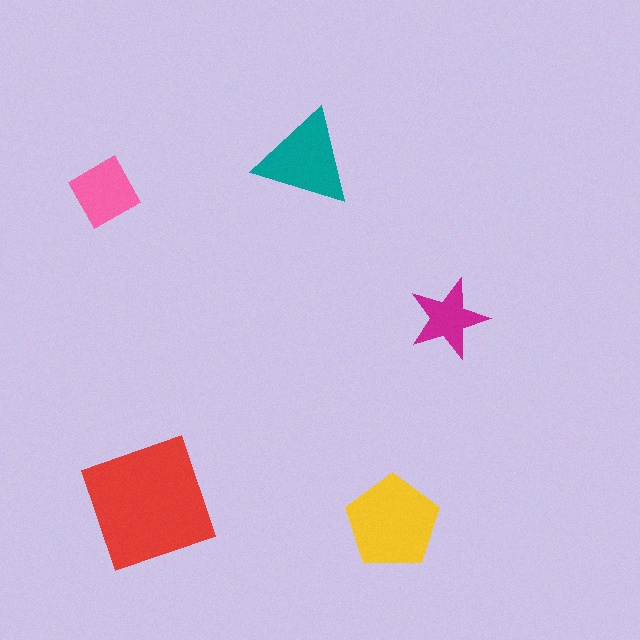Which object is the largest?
The red square.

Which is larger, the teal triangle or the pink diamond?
The teal triangle.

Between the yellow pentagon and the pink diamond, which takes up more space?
The yellow pentagon.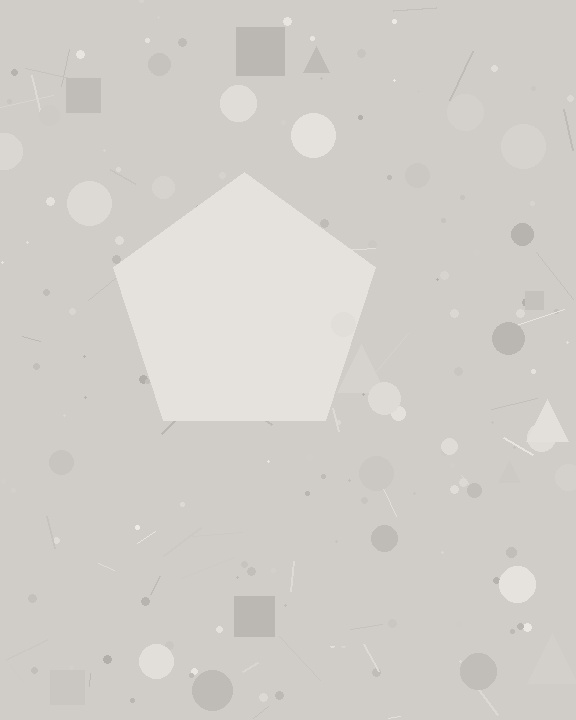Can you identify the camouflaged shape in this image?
The camouflaged shape is a pentagon.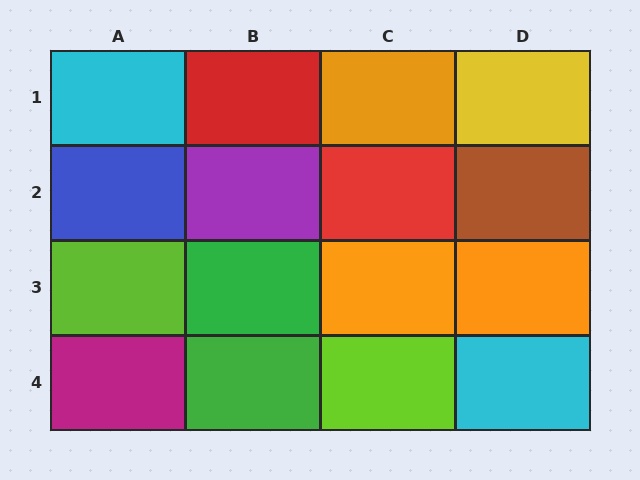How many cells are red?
2 cells are red.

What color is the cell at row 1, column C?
Orange.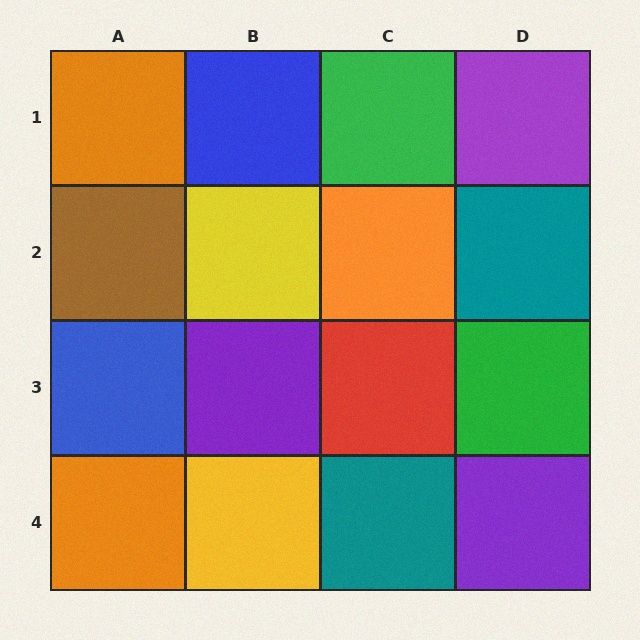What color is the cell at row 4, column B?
Yellow.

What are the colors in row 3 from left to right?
Blue, purple, red, green.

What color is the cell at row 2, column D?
Teal.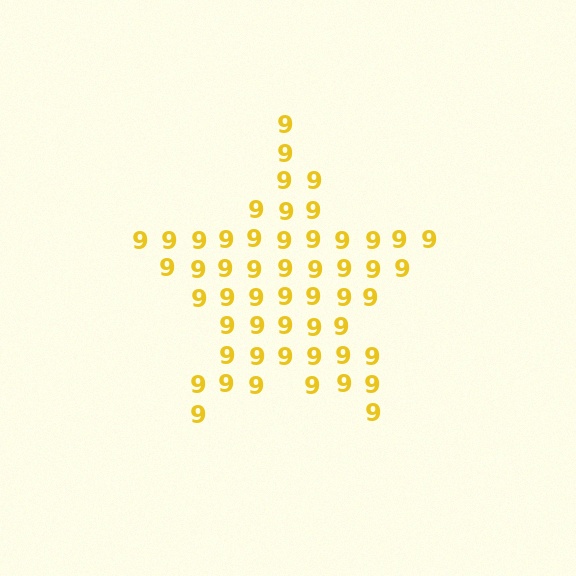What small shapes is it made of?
It is made of small digit 9's.